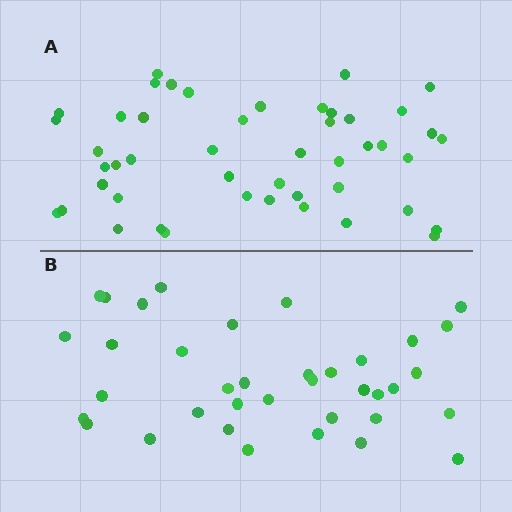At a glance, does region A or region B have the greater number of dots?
Region A (the top region) has more dots.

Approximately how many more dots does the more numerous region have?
Region A has roughly 10 or so more dots than region B.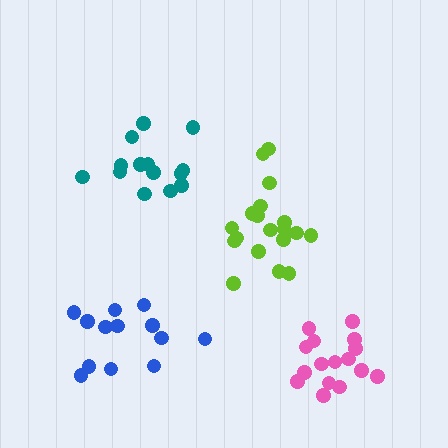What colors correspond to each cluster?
The clusters are colored: lime, teal, pink, blue.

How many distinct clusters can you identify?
There are 4 distinct clusters.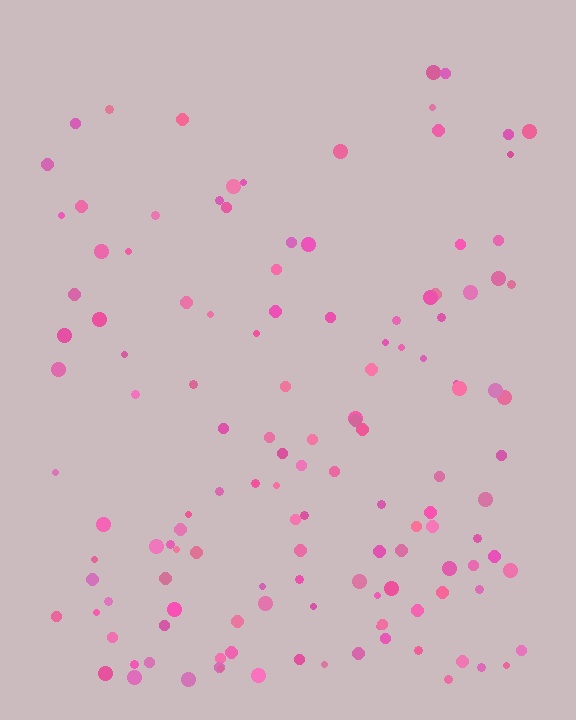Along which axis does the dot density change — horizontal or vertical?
Vertical.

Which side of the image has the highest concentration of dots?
The bottom.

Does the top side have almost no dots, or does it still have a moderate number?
Still a moderate number, just noticeably fewer than the bottom.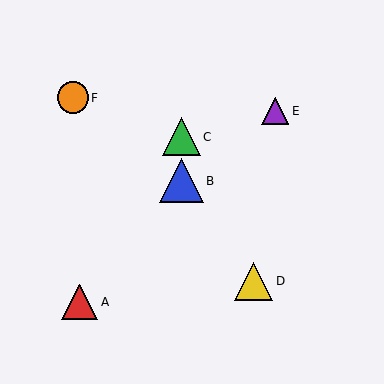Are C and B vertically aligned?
Yes, both are at x≈181.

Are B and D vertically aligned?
No, B is at x≈181 and D is at x≈254.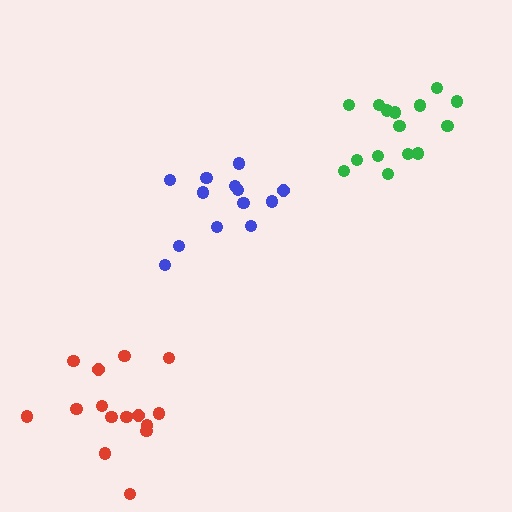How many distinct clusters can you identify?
There are 3 distinct clusters.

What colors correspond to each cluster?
The clusters are colored: green, red, blue.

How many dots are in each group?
Group 1: 15 dots, Group 2: 15 dots, Group 3: 13 dots (43 total).